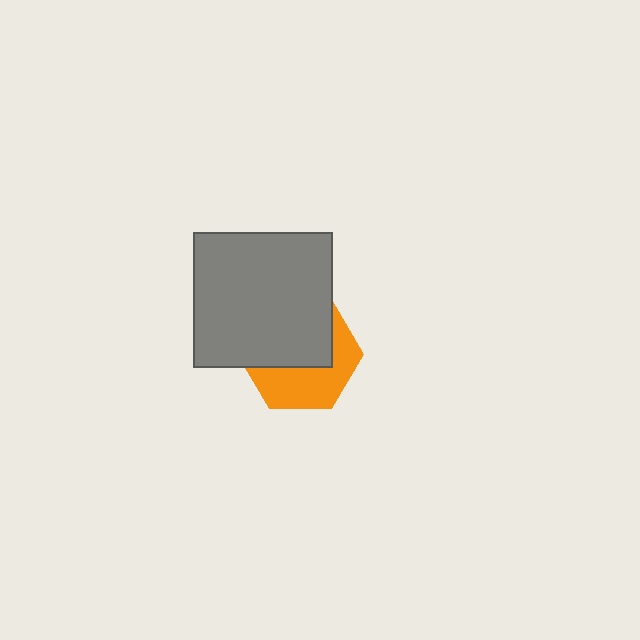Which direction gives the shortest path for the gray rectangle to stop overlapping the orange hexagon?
Moving up gives the shortest separation.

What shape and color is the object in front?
The object in front is a gray rectangle.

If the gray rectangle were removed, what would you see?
You would see the complete orange hexagon.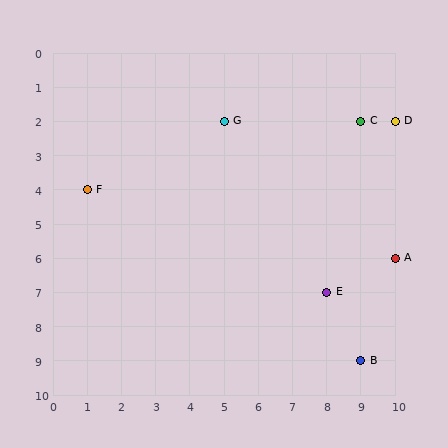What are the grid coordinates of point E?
Point E is at grid coordinates (8, 7).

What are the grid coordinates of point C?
Point C is at grid coordinates (9, 2).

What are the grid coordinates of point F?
Point F is at grid coordinates (1, 4).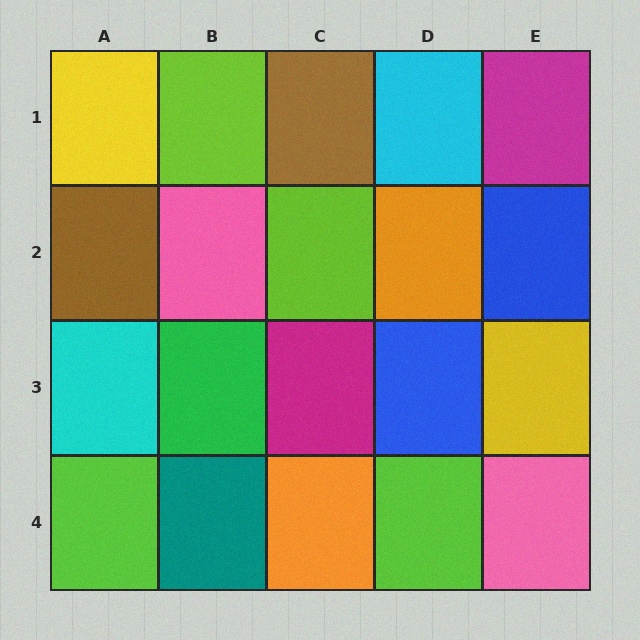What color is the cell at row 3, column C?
Magenta.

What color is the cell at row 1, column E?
Magenta.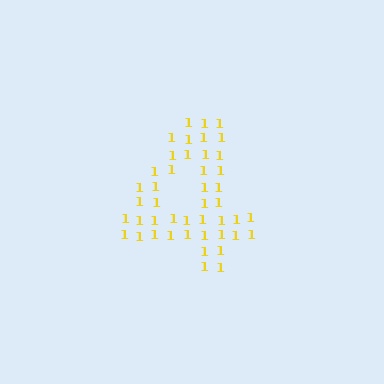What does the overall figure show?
The overall figure shows the digit 4.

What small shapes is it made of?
It is made of small digit 1's.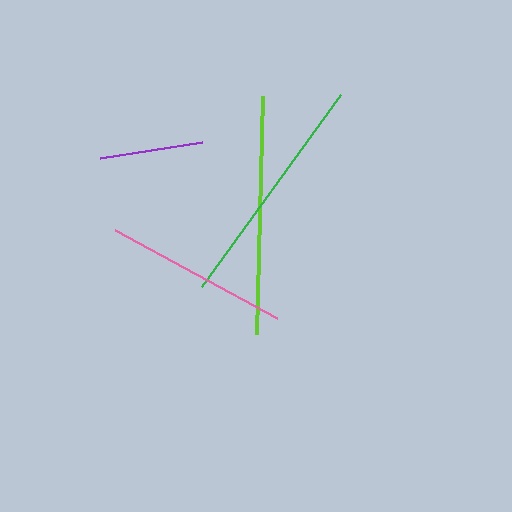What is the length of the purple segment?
The purple segment is approximately 103 pixels long.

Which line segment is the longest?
The lime line is the longest at approximately 237 pixels.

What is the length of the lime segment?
The lime segment is approximately 237 pixels long.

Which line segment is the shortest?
The purple line is the shortest at approximately 103 pixels.